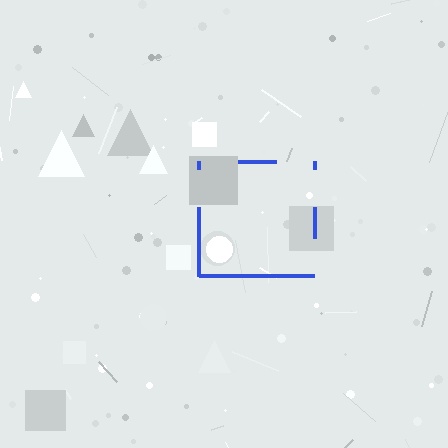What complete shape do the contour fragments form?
The contour fragments form a square.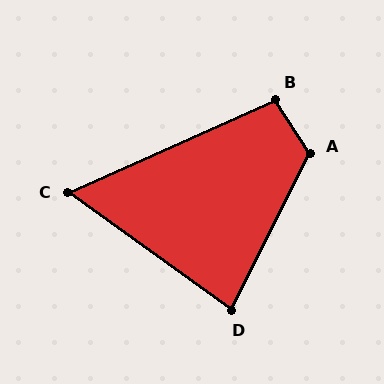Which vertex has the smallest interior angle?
C, at approximately 60 degrees.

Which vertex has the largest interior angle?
A, at approximately 120 degrees.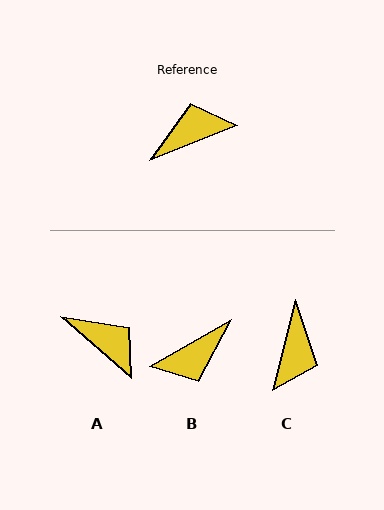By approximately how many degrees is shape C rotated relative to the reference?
Approximately 126 degrees clockwise.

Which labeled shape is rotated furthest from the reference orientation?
B, about 172 degrees away.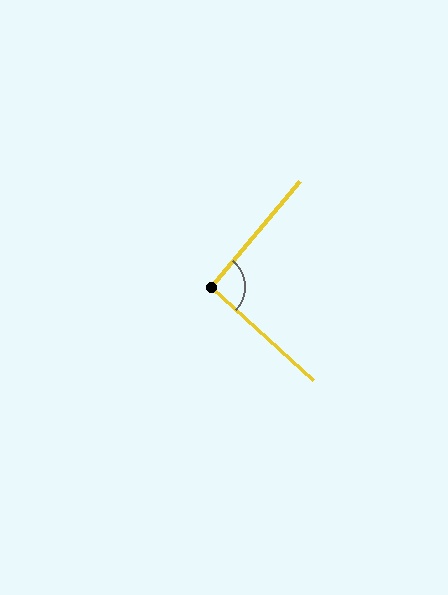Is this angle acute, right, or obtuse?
It is approximately a right angle.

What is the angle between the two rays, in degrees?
Approximately 92 degrees.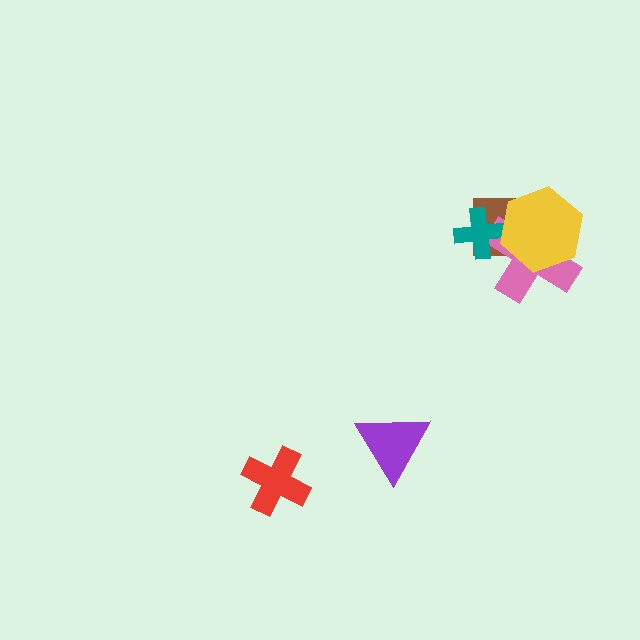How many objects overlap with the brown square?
3 objects overlap with the brown square.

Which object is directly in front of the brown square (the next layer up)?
The pink cross is directly in front of the brown square.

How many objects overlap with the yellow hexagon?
3 objects overlap with the yellow hexagon.